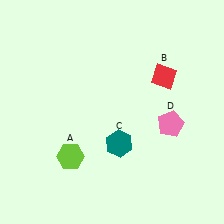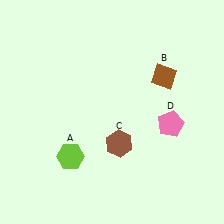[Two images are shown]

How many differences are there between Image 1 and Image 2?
There are 2 differences between the two images.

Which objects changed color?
B changed from red to brown. C changed from teal to brown.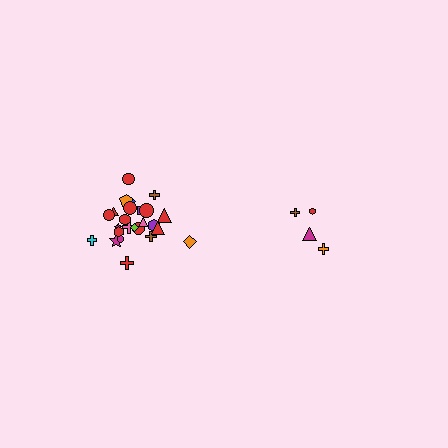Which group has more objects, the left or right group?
The left group.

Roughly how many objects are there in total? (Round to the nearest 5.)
Roughly 30 objects in total.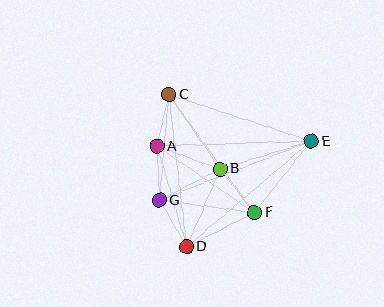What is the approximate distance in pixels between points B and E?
The distance between B and E is approximately 95 pixels.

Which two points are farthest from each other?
Points D and E are farthest from each other.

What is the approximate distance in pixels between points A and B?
The distance between A and B is approximately 67 pixels.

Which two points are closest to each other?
Points A and C are closest to each other.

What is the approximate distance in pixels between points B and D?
The distance between B and D is approximately 85 pixels.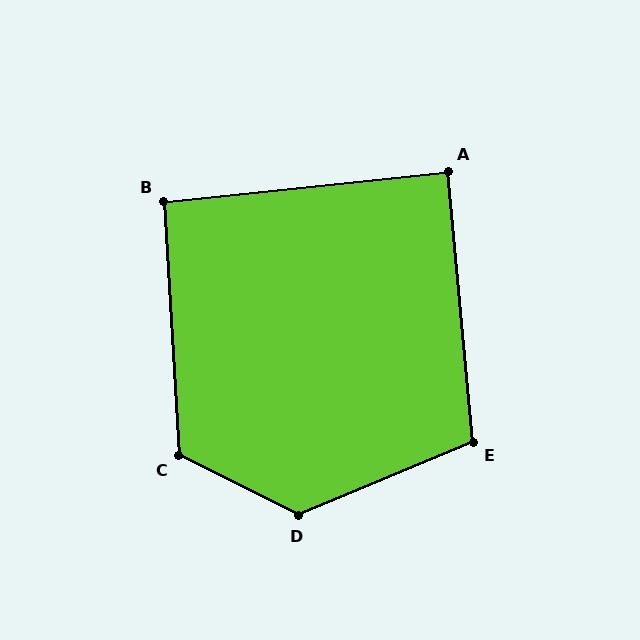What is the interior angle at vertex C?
Approximately 120 degrees (obtuse).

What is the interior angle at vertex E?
Approximately 107 degrees (obtuse).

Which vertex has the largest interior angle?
D, at approximately 131 degrees.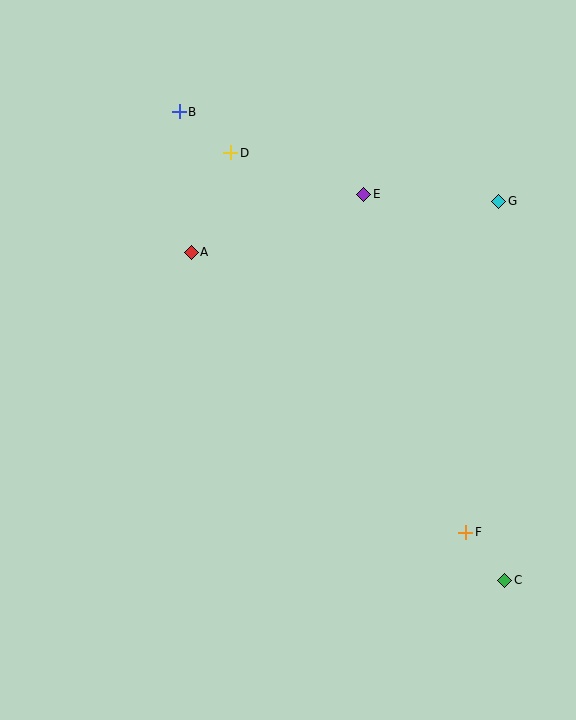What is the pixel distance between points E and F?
The distance between E and F is 353 pixels.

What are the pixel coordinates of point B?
Point B is at (179, 112).